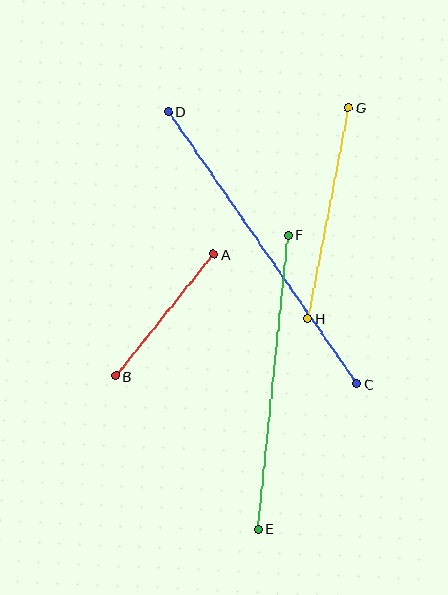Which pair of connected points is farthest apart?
Points C and D are farthest apart.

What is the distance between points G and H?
The distance is approximately 215 pixels.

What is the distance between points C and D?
The distance is approximately 331 pixels.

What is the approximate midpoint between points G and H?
The midpoint is at approximately (328, 213) pixels.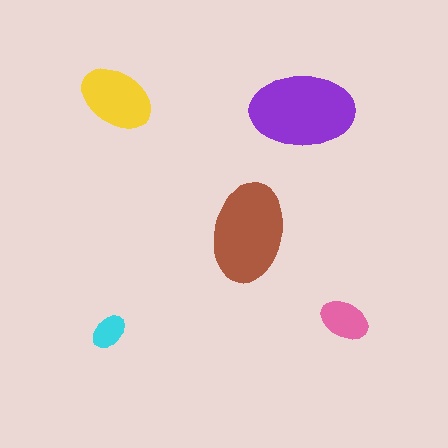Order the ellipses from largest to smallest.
the purple one, the brown one, the yellow one, the pink one, the cyan one.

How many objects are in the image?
There are 5 objects in the image.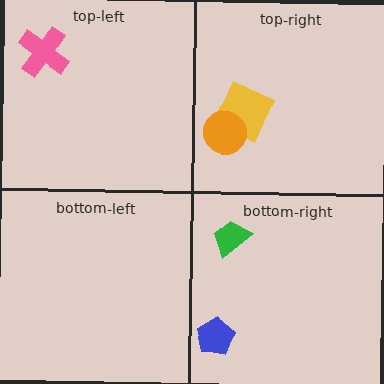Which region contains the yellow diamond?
The top-right region.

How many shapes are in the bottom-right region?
2.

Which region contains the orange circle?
The top-right region.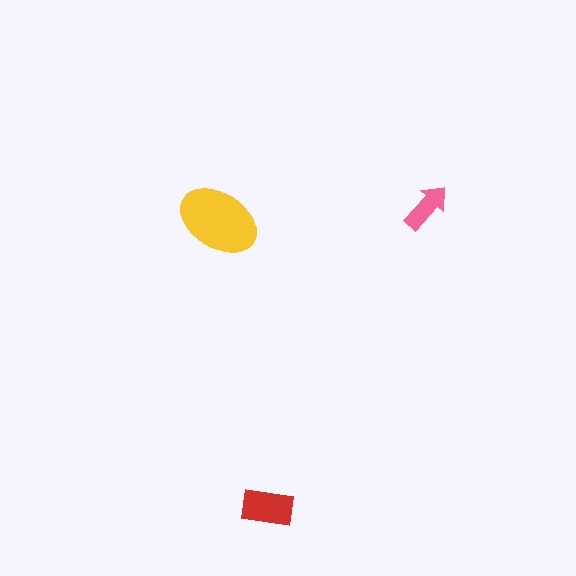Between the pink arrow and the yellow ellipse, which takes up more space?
The yellow ellipse.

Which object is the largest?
The yellow ellipse.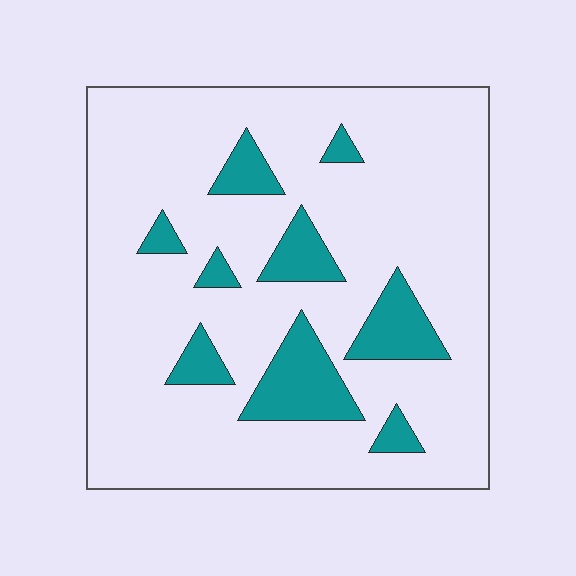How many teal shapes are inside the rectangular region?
9.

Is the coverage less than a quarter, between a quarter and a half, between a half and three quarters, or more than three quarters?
Less than a quarter.